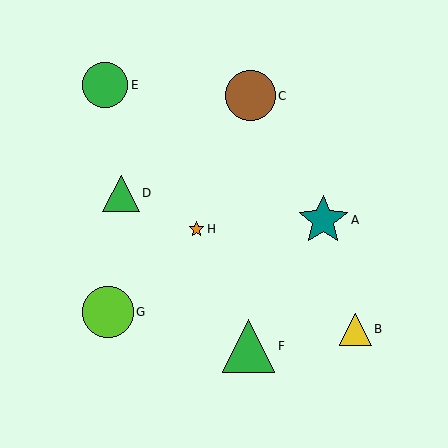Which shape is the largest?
The green triangle (labeled F) is the largest.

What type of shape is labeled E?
Shape E is a green circle.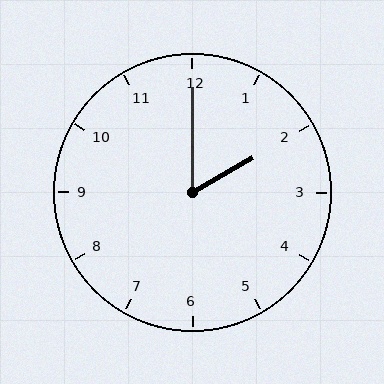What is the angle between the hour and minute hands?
Approximately 60 degrees.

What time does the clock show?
2:00.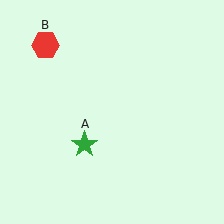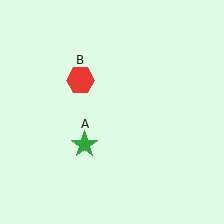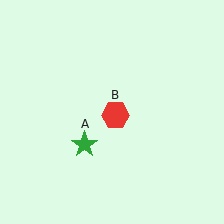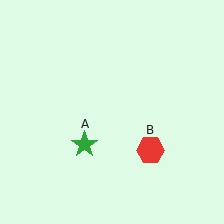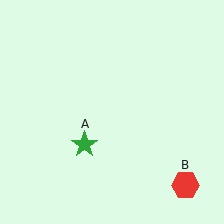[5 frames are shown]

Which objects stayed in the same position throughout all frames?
Green star (object A) remained stationary.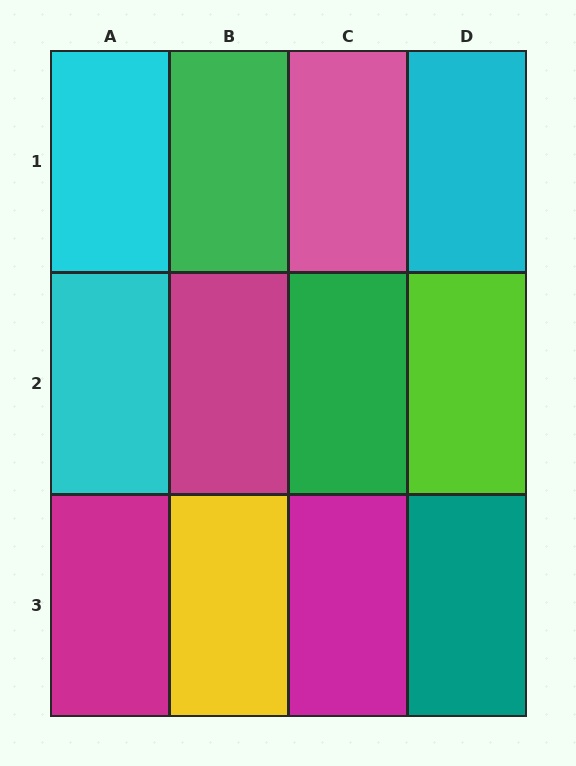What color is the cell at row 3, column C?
Magenta.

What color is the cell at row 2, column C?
Green.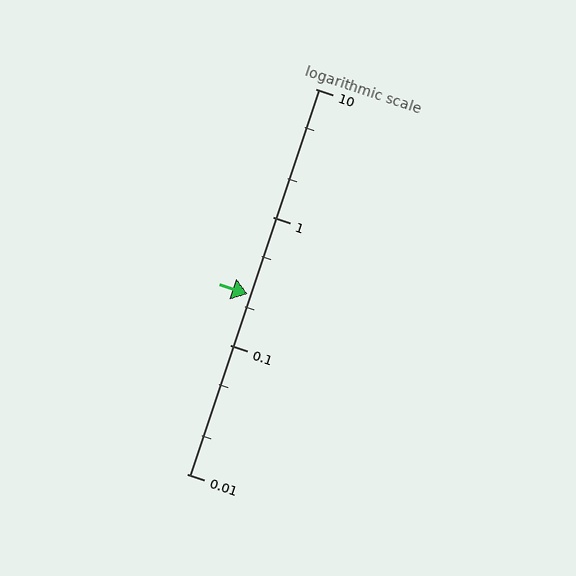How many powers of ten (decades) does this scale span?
The scale spans 3 decades, from 0.01 to 10.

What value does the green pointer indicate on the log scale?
The pointer indicates approximately 0.25.